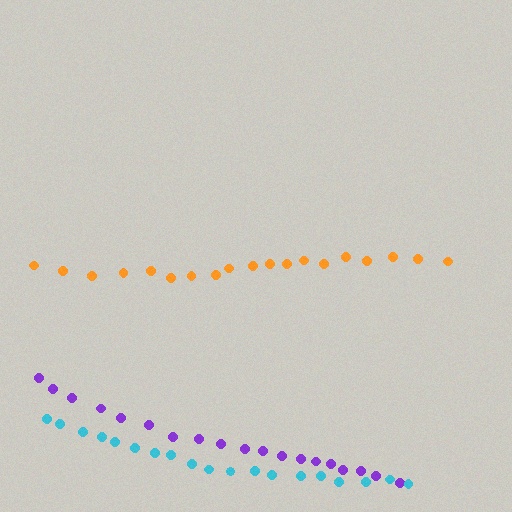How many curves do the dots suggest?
There are 3 distinct paths.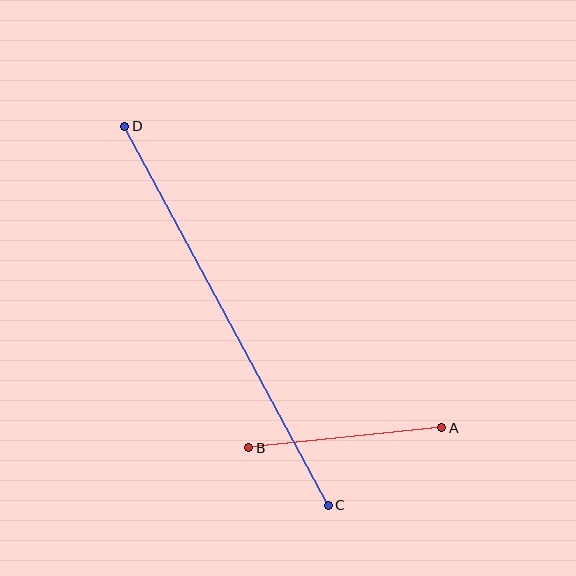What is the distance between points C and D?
The distance is approximately 430 pixels.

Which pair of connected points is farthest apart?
Points C and D are farthest apart.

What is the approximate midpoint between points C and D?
The midpoint is at approximately (226, 316) pixels.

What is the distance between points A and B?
The distance is approximately 194 pixels.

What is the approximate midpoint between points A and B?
The midpoint is at approximately (345, 438) pixels.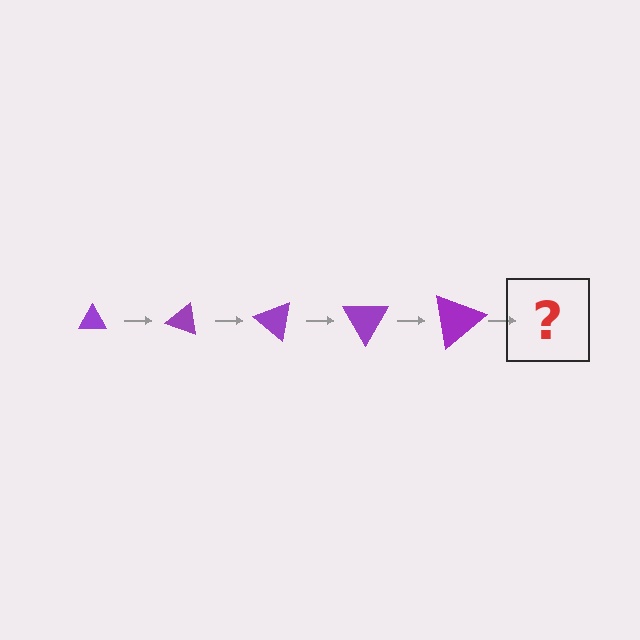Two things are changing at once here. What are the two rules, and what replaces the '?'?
The two rules are that the triangle grows larger each step and it rotates 20 degrees each step. The '?' should be a triangle, larger than the previous one and rotated 100 degrees from the start.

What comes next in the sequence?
The next element should be a triangle, larger than the previous one and rotated 100 degrees from the start.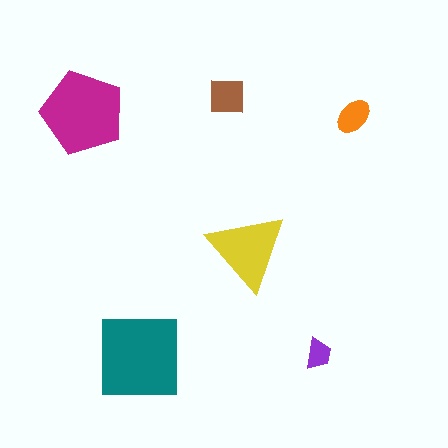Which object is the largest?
The teal square.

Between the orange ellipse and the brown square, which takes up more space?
The brown square.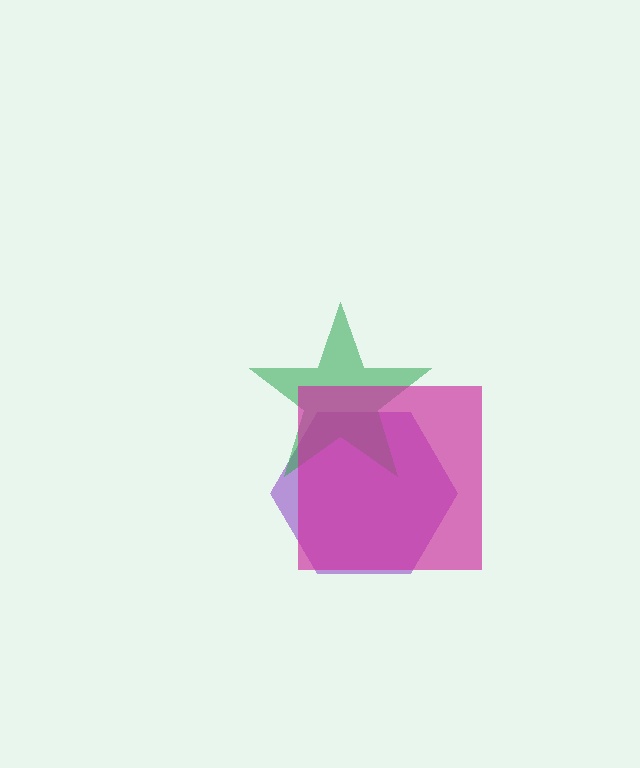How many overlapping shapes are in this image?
There are 3 overlapping shapes in the image.